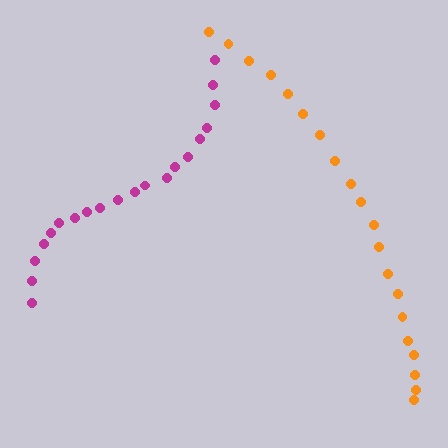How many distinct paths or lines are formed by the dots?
There are 2 distinct paths.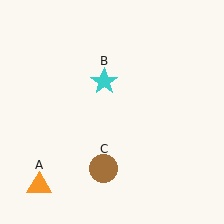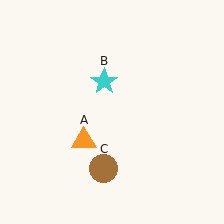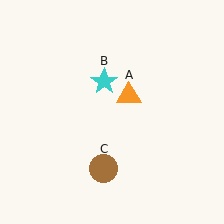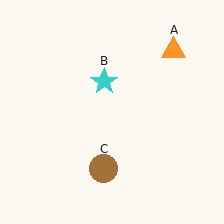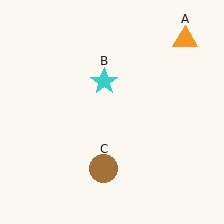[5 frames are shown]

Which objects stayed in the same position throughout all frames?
Cyan star (object B) and brown circle (object C) remained stationary.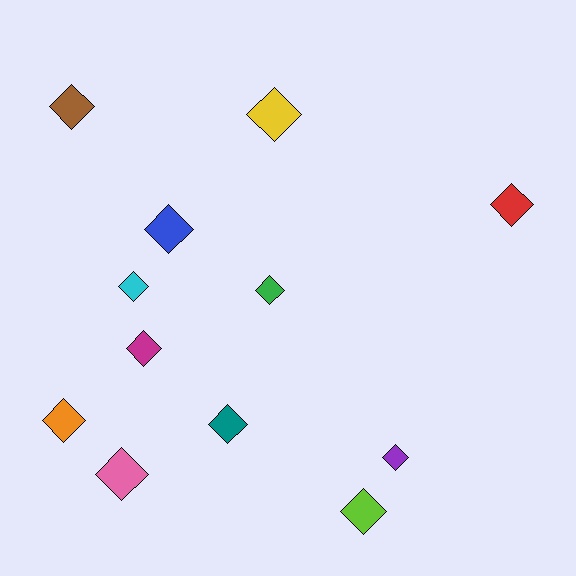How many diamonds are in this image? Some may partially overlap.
There are 12 diamonds.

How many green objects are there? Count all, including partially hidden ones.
There is 1 green object.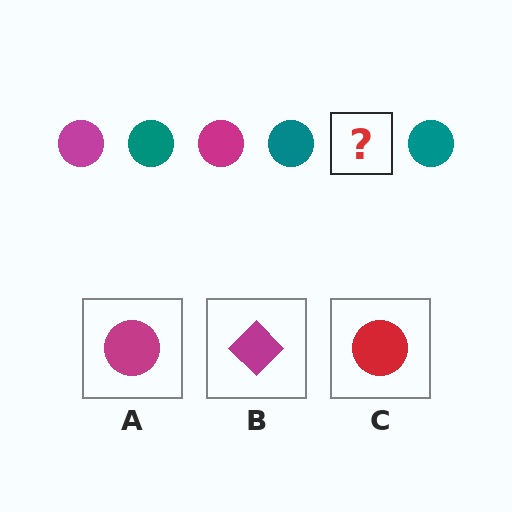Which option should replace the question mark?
Option A.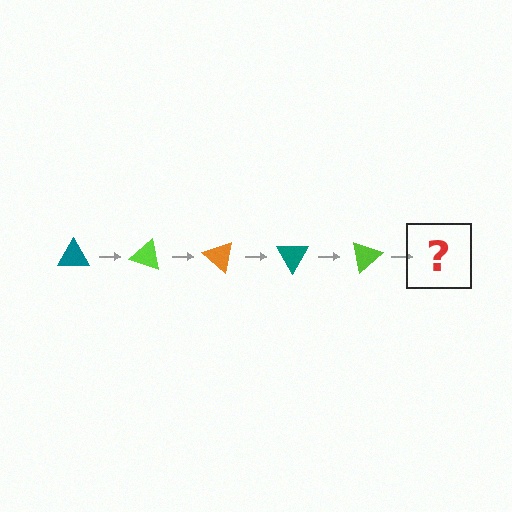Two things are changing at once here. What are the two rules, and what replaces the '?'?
The two rules are that it rotates 20 degrees each step and the color cycles through teal, lime, and orange. The '?' should be an orange triangle, rotated 100 degrees from the start.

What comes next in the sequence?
The next element should be an orange triangle, rotated 100 degrees from the start.